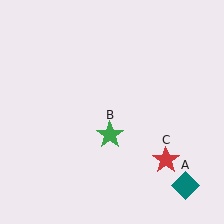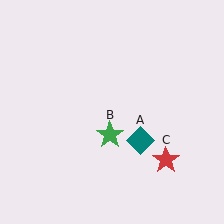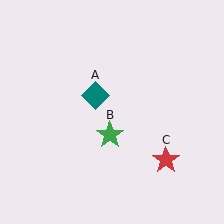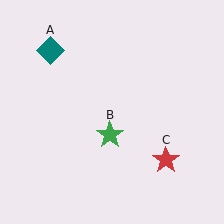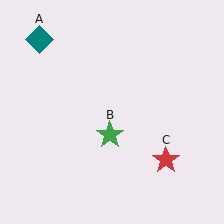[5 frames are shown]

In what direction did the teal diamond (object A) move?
The teal diamond (object A) moved up and to the left.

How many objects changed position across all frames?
1 object changed position: teal diamond (object A).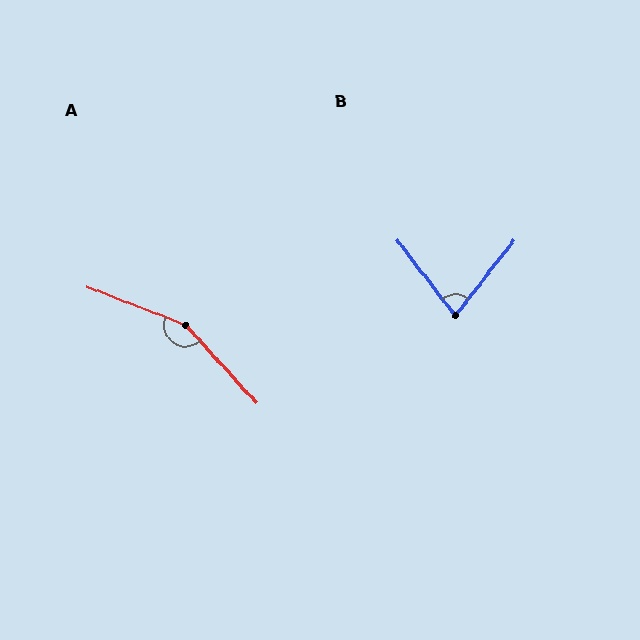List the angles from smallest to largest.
B (76°), A (153°).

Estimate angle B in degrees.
Approximately 76 degrees.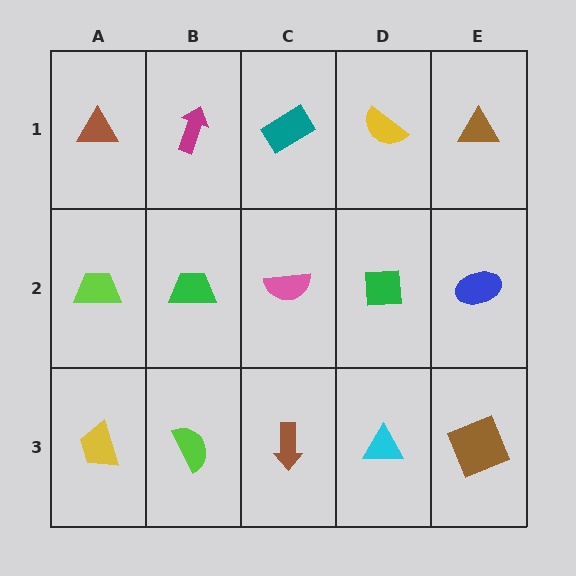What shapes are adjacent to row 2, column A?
A brown triangle (row 1, column A), a yellow trapezoid (row 3, column A), a green trapezoid (row 2, column B).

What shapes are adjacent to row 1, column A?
A lime trapezoid (row 2, column A), a magenta arrow (row 1, column B).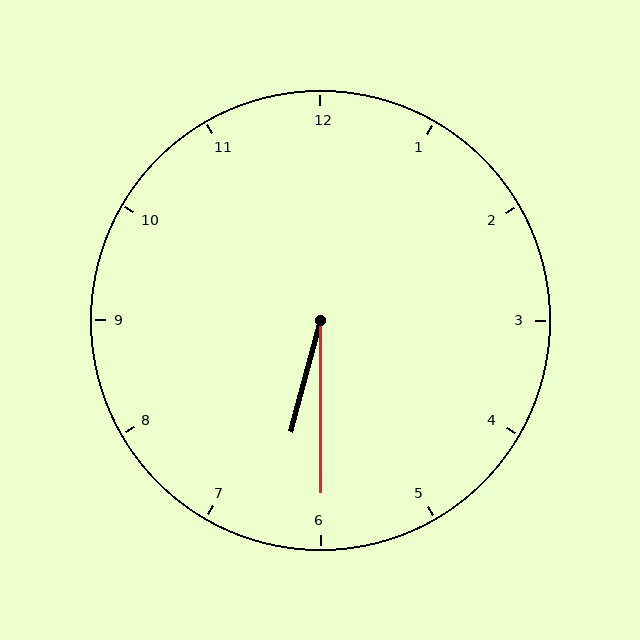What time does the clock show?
6:30.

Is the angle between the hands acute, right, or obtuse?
It is acute.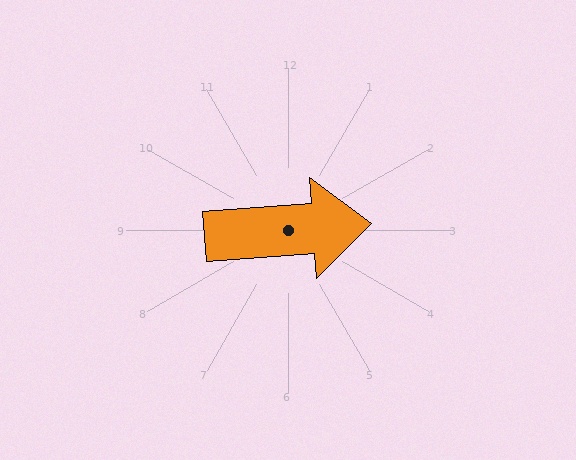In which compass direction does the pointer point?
East.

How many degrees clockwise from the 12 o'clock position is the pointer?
Approximately 86 degrees.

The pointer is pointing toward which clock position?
Roughly 3 o'clock.